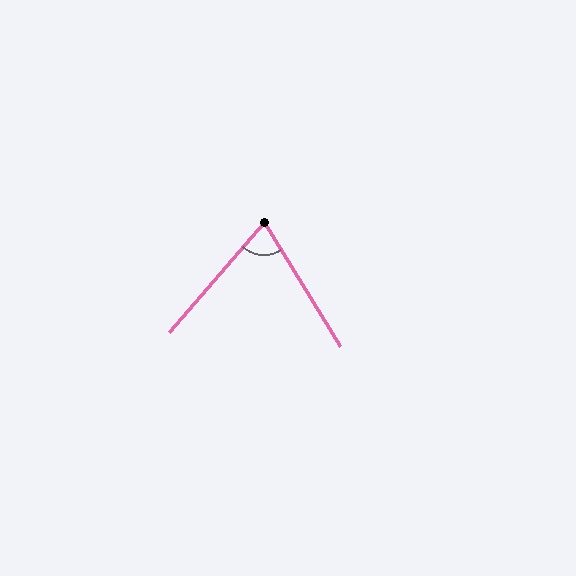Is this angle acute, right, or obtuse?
It is acute.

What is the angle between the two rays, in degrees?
Approximately 72 degrees.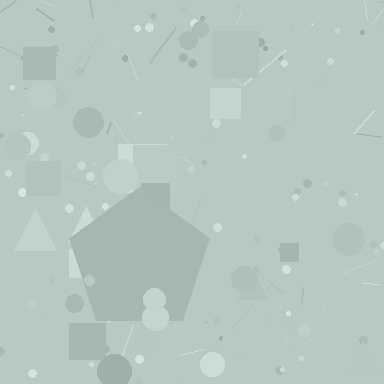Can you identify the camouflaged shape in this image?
The camouflaged shape is a pentagon.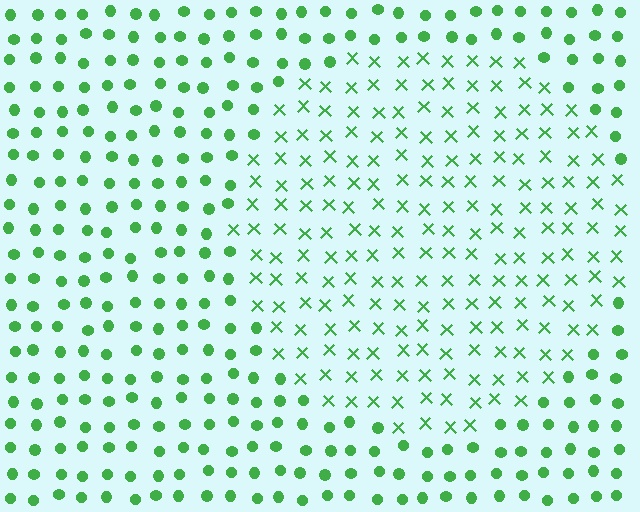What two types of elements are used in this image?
The image uses X marks inside the circle region and circles outside it.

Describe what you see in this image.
The image is filled with small green elements arranged in a uniform grid. A circle-shaped region contains X marks, while the surrounding area contains circles. The boundary is defined purely by the change in element shape.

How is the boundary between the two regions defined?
The boundary is defined by a change in element shape: X marks inside vs. circles outside. All elements share the same color and spacing.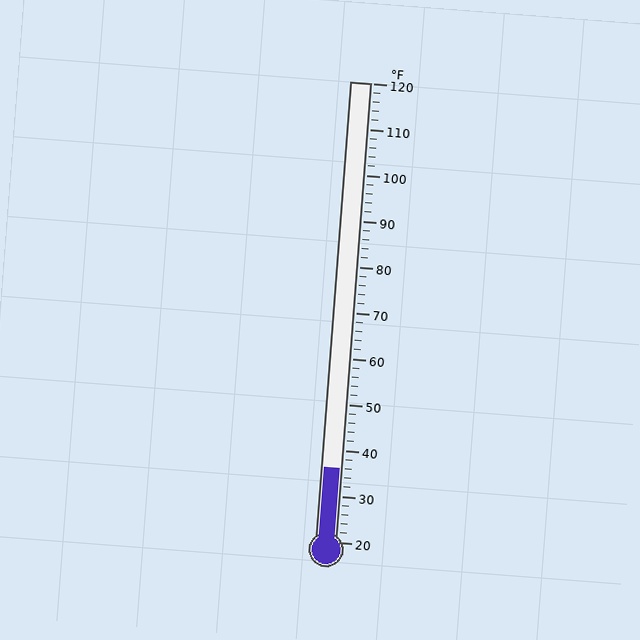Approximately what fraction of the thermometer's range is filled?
The thermometer is filled to approximately 15% of its range.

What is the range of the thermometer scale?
The thermometer scale ranges from 20°F to 120°F.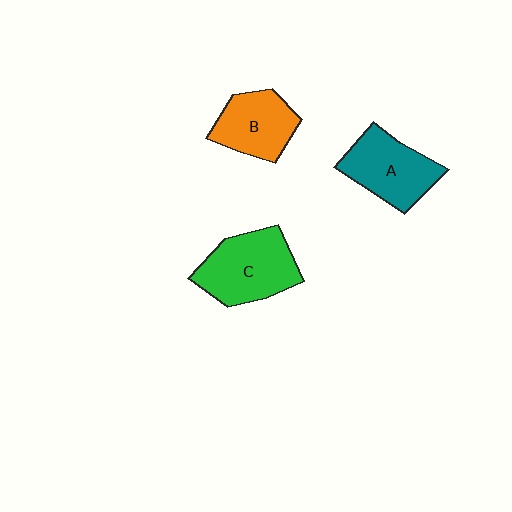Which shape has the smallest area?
Shape B (orange).